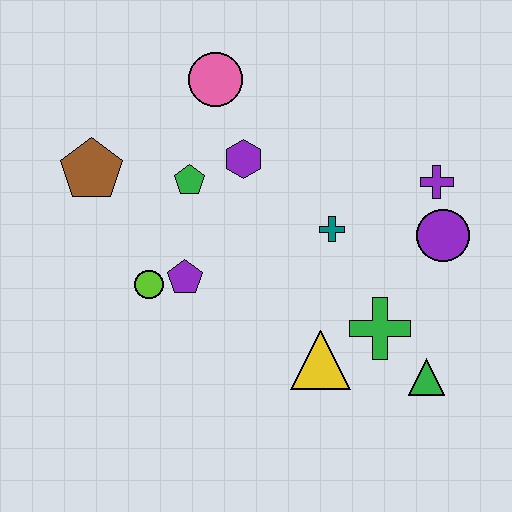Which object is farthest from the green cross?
The brown pentagon is farthest from the green cross.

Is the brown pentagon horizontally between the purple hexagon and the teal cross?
No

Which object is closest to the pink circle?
The purple hexagon is closest to the pink circle.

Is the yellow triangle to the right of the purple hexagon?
Yes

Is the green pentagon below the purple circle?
No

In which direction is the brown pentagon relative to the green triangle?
The brown pentagon is to the left of the green triangle.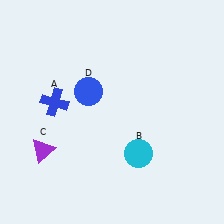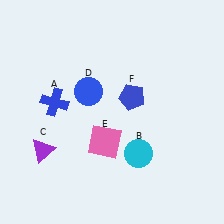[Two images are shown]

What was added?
A pink square (E), a blue pentagon (F) were added in Image 2.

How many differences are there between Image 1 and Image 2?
There are 2 differences between the two images.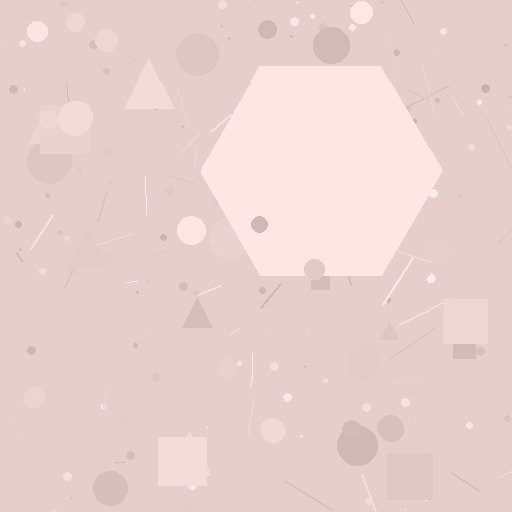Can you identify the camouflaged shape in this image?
The camouflaged shape is a hexagon.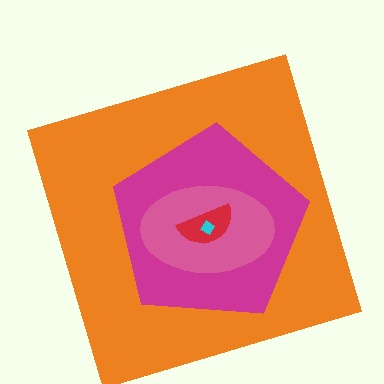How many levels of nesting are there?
5.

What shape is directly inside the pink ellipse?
The red semicircle.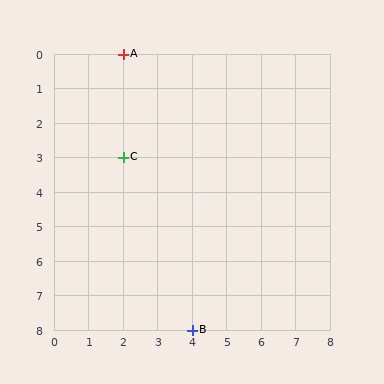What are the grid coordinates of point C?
Point C is at grid coordinates (2, 3).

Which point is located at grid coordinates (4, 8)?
Point B is at (4, 8).